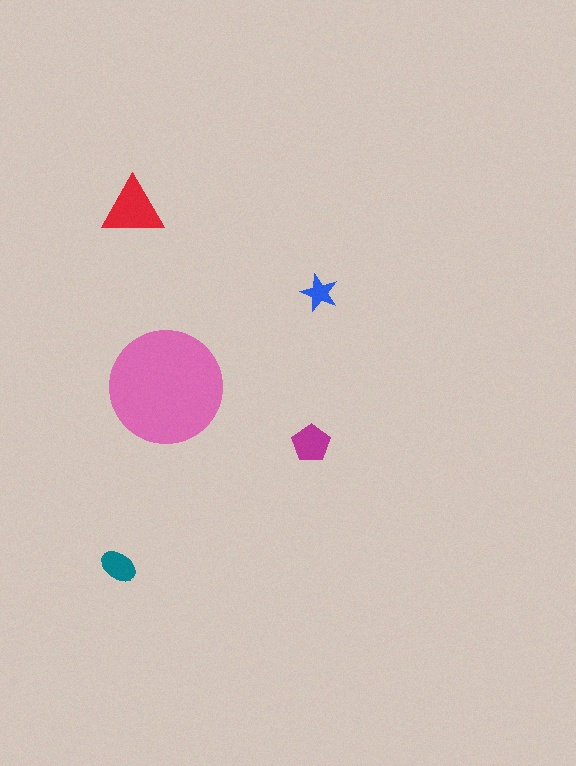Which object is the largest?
The pink circle.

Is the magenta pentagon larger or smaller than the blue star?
Larger.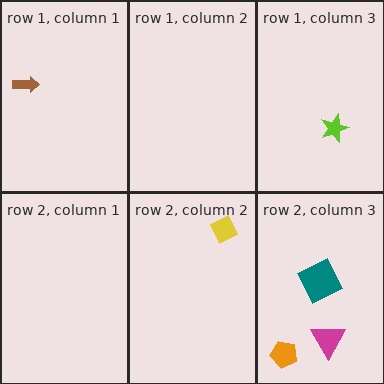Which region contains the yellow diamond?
The row 2, column 2 region.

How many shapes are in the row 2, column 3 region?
3.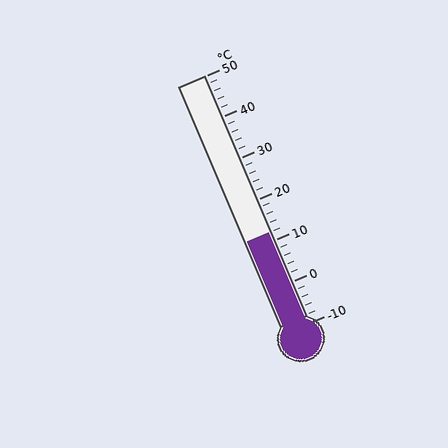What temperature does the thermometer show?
The thermometer shows approximately 12°C.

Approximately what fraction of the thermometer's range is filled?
The thermometer is filled to approximately 35% of its range.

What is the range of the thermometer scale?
The thermometer scale ranges from -10°C to 50°C.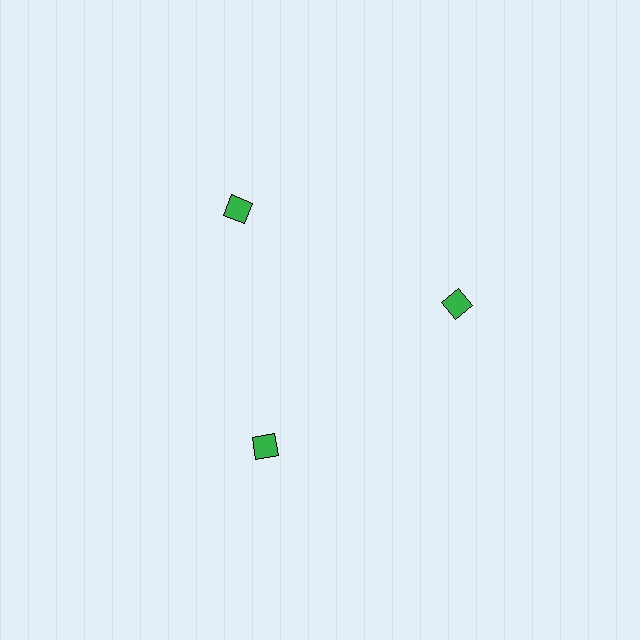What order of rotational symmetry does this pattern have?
This pattern has 3-fold rotational symmetry.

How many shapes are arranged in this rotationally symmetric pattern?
There are 3 shapes, arranged in 3 groups of 1.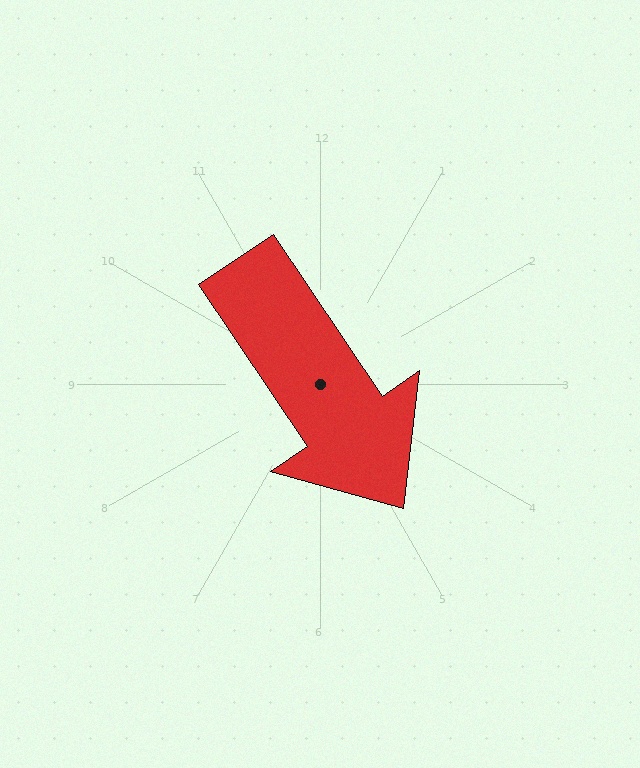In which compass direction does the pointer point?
Southeast.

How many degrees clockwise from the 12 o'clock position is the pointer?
Approximately 146 degrees.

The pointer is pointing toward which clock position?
Roughly 5 o'clock.